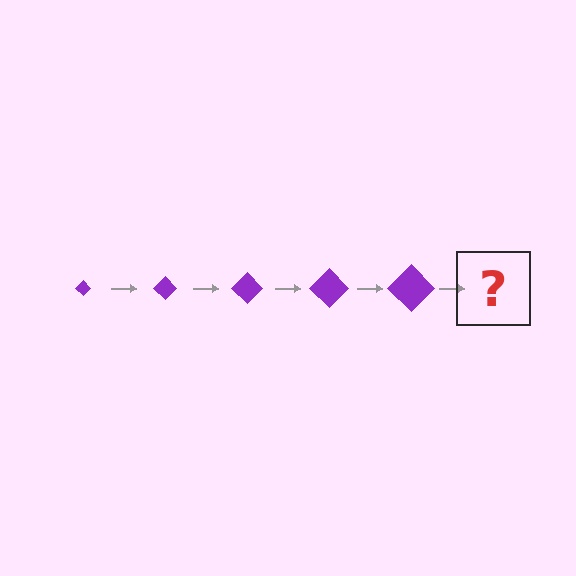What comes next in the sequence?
The next element should be a purple diamond, larger than the previous one.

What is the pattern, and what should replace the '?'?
The pattern is that the diamond gets progressively larger each step. The '?' should be a purple diamond, larger than the previous one.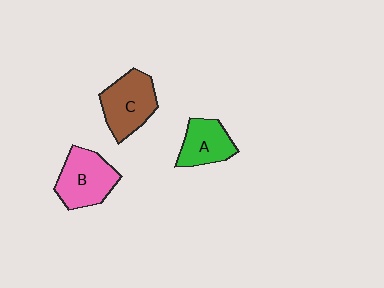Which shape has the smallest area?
Shape A (green).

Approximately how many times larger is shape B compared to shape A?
Approximately 1.3 times.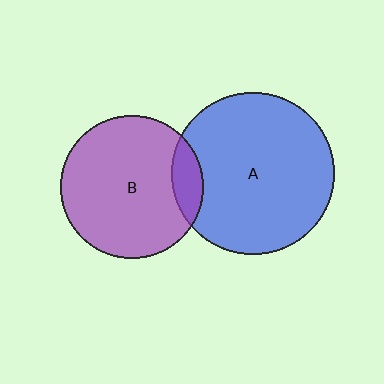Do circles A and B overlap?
Yes.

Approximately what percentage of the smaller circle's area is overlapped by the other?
Approximately 10%.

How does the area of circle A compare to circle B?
Approximately 1.3 times.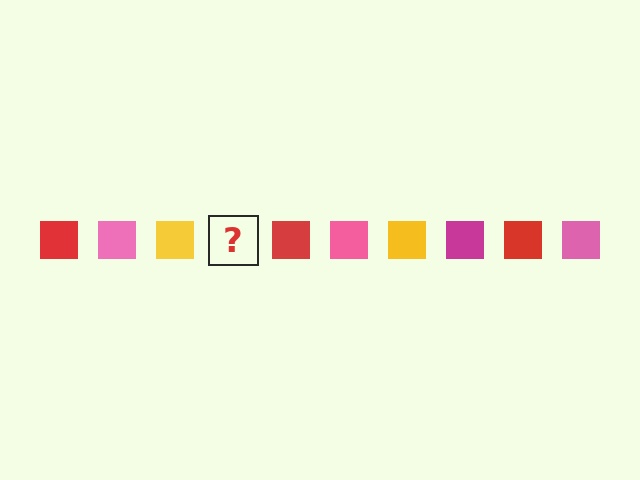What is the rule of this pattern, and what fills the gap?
The rule is that the pattern cycles through red, pink, yellow, magenta squares. The gap should be filled with a magenta square.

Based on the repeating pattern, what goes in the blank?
The blank should be a magenta square.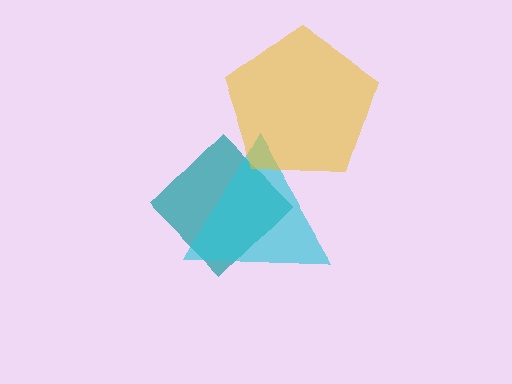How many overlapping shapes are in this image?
There are 3 overlapping shapes in the image.